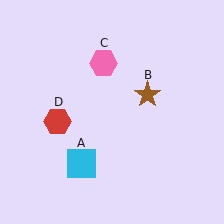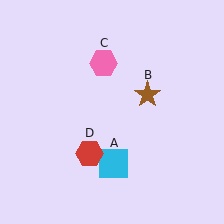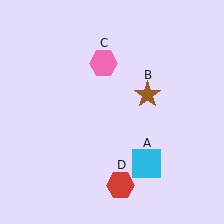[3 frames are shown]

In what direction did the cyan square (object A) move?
The cyan square (object A) moved right.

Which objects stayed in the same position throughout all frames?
Brown star (object B) and pink hexagon (object C) remained stationary.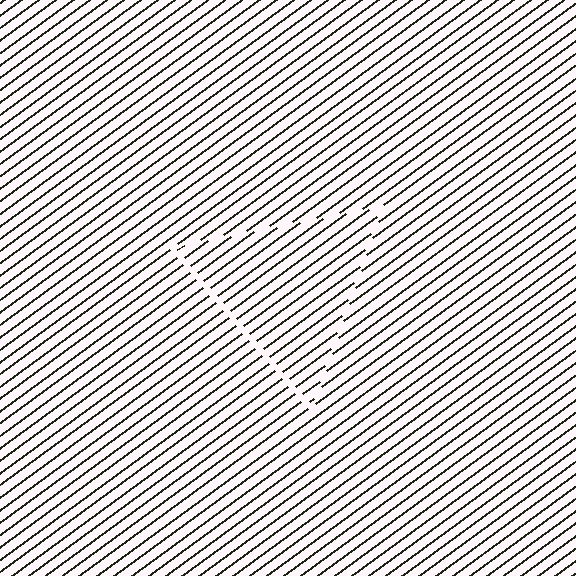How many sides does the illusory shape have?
3 sides — the line-ends trace a triangle.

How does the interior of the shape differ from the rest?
The interior of the shape contains the same grating, shifted by half a period — the contour is defined by the phase discontinuity where line-ends from the inner and outer gratings abut.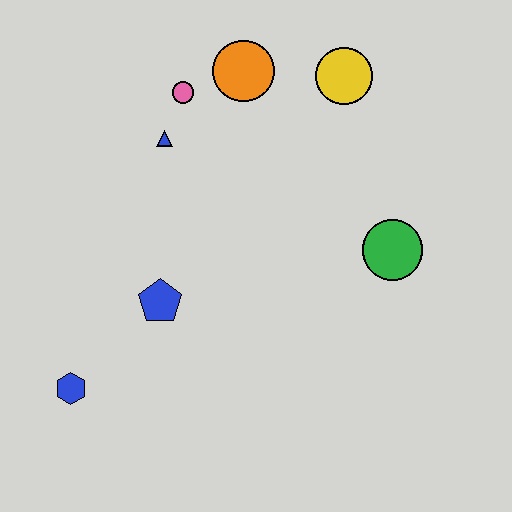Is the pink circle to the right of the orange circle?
No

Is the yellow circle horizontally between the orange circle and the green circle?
Yes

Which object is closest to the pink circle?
The blue triangle is closest to the pink circle.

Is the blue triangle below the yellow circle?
Yes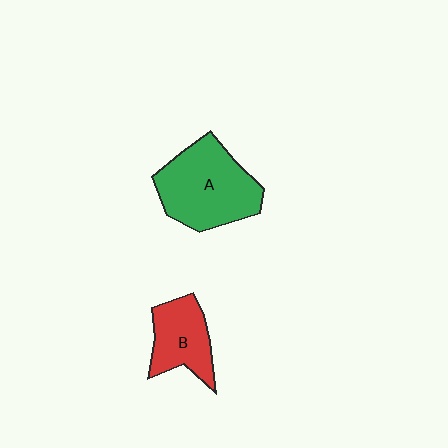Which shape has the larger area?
Shape A (green).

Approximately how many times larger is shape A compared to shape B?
Approximately 1.6 times.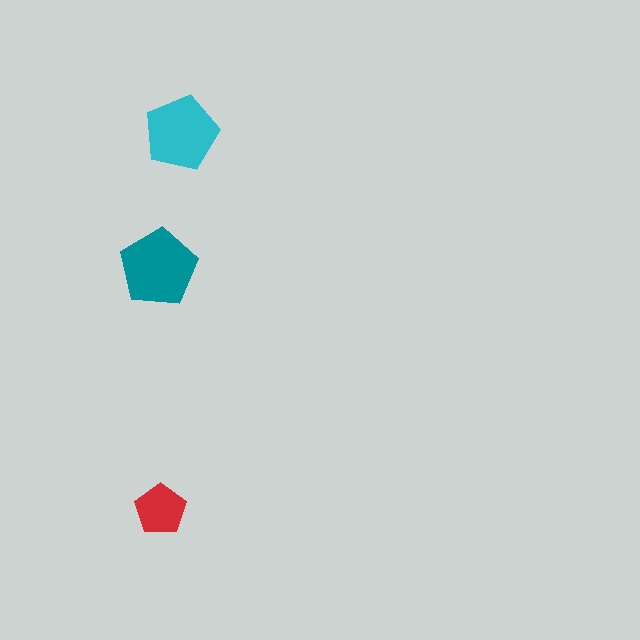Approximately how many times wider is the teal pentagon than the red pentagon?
About 1.5 times wider.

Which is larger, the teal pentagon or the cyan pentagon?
The teal one.